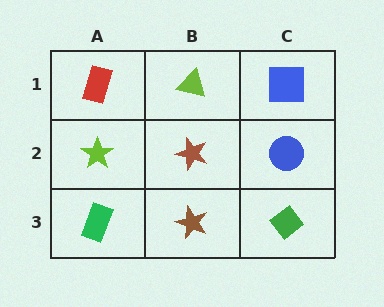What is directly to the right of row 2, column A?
A brown star.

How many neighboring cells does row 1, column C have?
2.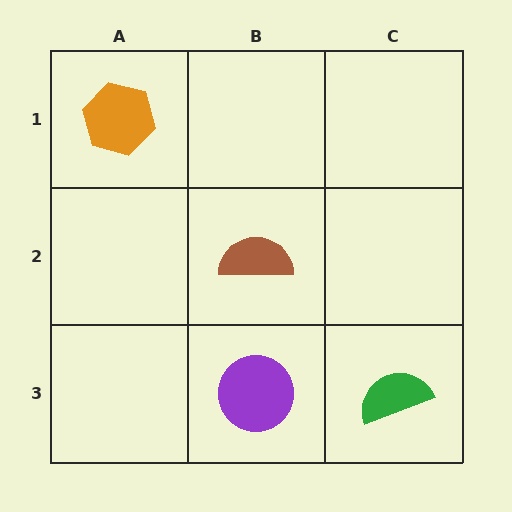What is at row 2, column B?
A brown semicircle.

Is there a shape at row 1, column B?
No, that cell is empty.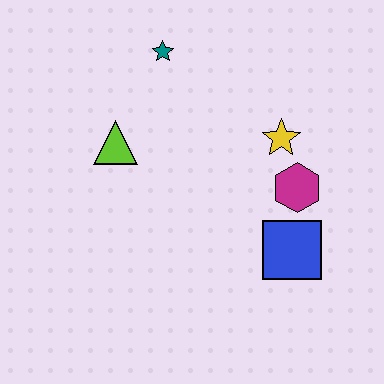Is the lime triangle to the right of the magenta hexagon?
No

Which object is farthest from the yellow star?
The lime triangle is farthest from the yellow star.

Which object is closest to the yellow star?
The magenta hexagon is closest to the yellow star.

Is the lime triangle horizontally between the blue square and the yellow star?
No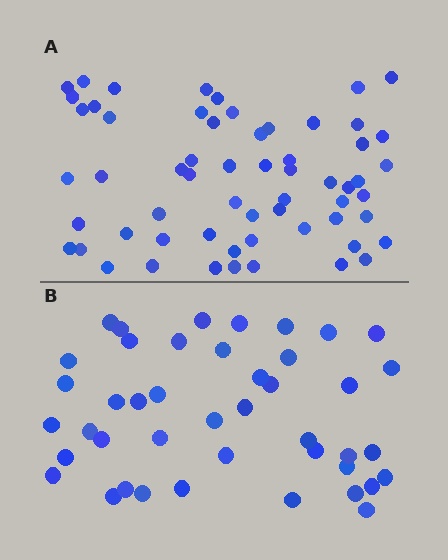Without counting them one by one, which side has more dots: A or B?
Region A (the top region) has more dots.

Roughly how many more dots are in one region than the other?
Region A has approximately 15 more dots than region B.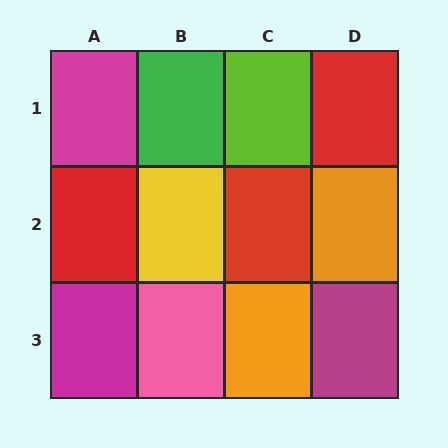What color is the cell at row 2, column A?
Red.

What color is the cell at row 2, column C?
Red.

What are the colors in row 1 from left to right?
Magenta, green, lime, red.